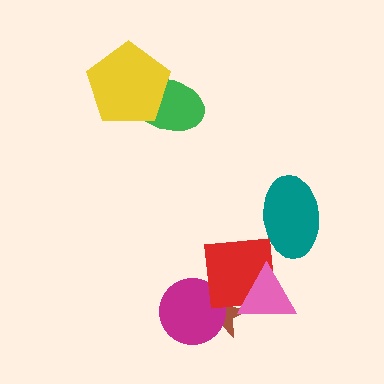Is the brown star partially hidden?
Yes, it is partially covered by another shape.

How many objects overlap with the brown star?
3 objects overlap with the brown star.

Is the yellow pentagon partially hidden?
No, no other shape covers it.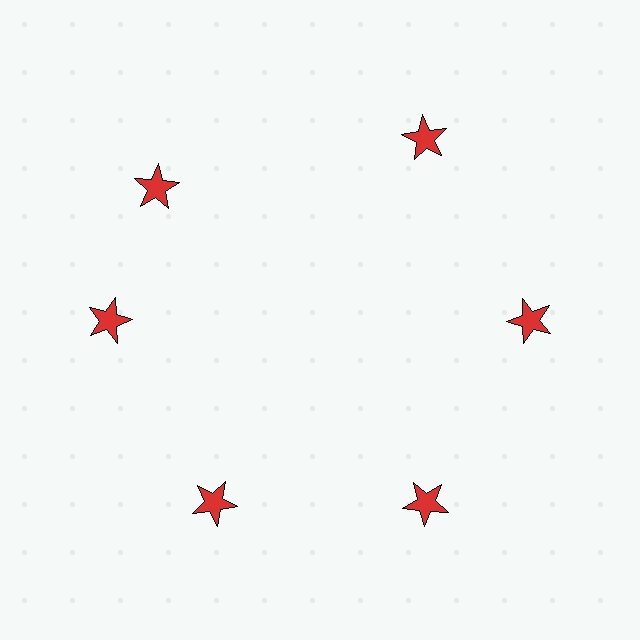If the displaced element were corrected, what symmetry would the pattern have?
It would have 6-fold rotational symmetry — the pattern would map onto itself every 60 degrees.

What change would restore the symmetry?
The symmetry would be restored by rotating it back into even spacing with its neighbors so that all 6 stars sit at equal angles and equal distance from the center.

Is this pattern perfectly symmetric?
No. The 6 red stars are arranged in a ring, but one element near the 11 o'clock position is rotated out of alignment along the ring, breaking the 6-fold rotational symmetry.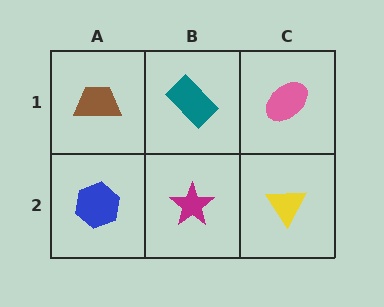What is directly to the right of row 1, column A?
A teal rectangle.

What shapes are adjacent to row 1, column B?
A magenta star (row 2, column B), a brown trapezoid (row 1, column A), a pink ellipse (row 1, column C).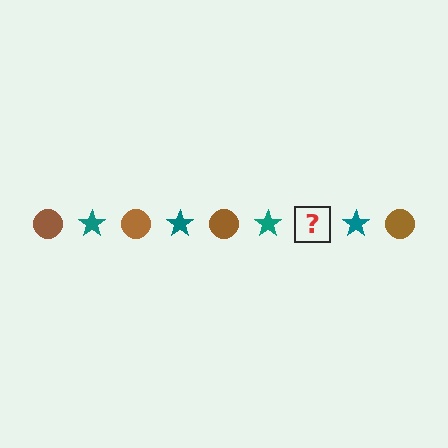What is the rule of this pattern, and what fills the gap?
The rule is that the pattern alternates between brown circle and teal star. The gap should be filled with a brown circle.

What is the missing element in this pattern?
The missing element is a brown circle.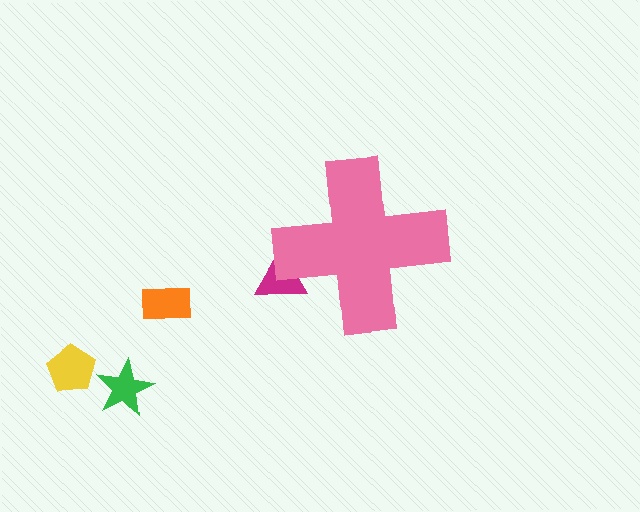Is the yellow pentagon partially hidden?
No, the yellow pentagon is fully visible.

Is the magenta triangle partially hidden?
Yes, the magenta triangle is partially hidden behind the pink cross.